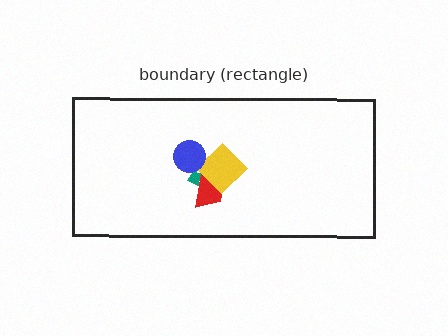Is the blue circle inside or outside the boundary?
Inside.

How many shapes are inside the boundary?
4 inside, 0 outside.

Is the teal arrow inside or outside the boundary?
Inside.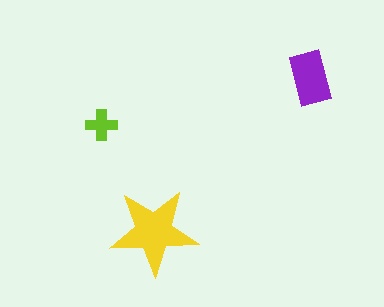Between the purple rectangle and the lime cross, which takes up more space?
The purple rectangle.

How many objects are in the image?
There are 3 objects in the image.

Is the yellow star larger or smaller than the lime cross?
Larger.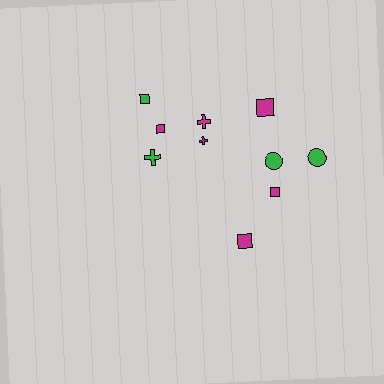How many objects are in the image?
There are 10 objects.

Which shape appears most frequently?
Square, with 5 objects.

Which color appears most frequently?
Magenta, with 6 objects.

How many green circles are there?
There are 2 green circles.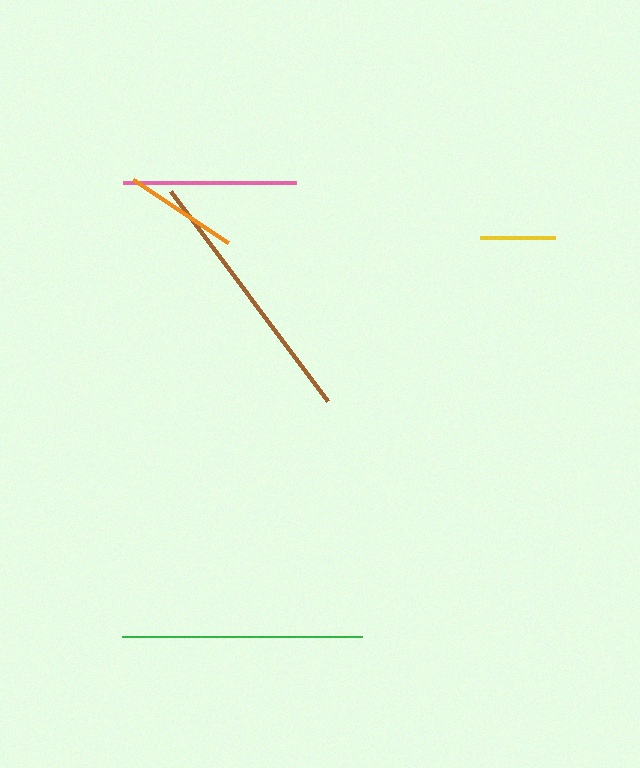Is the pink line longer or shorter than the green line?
The green line is longer than the pink line.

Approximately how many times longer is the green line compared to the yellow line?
The green line is approximately 3.2 times the length of the yellow line.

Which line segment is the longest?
The brown line is the longest at approximately 262 pixels.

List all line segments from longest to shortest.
From longest to shortest: brown, green, pink, orange, yellow.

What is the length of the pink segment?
The pink segment is approximately 172 pixels long.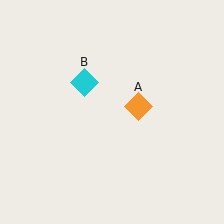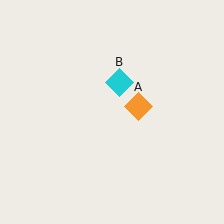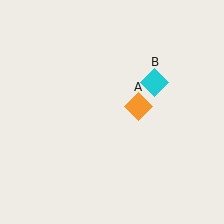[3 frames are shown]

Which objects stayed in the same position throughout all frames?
Orange diamond (object A) remained stationary.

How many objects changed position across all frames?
1 object changed position: cyan diamond (object B).